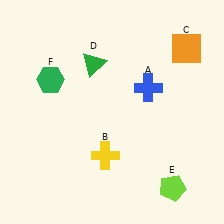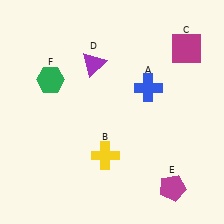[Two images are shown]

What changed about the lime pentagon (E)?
In Image 1, E is lime. In Image 2, it changed to magenta.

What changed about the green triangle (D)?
In Image 1, D is green. In Image 2, it changed to purple.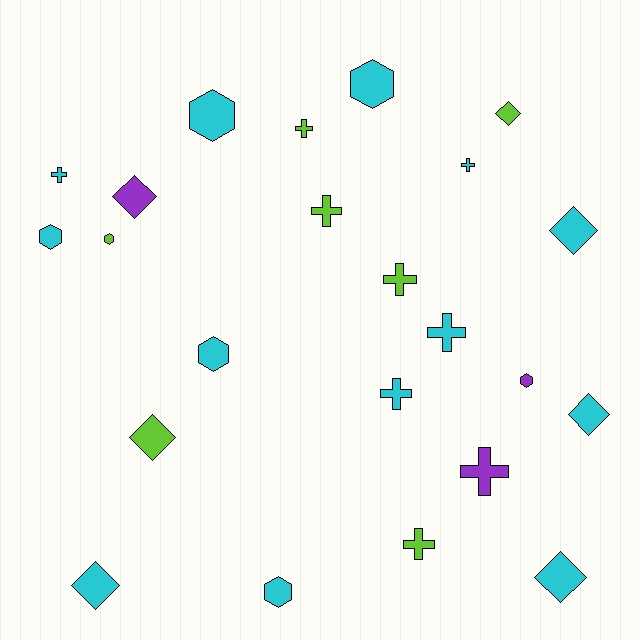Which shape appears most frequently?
Cross, with 9 objects.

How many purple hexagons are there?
There is 1 purple hexagon.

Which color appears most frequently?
Cyan, with 13 objects.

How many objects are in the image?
There are 23 objects.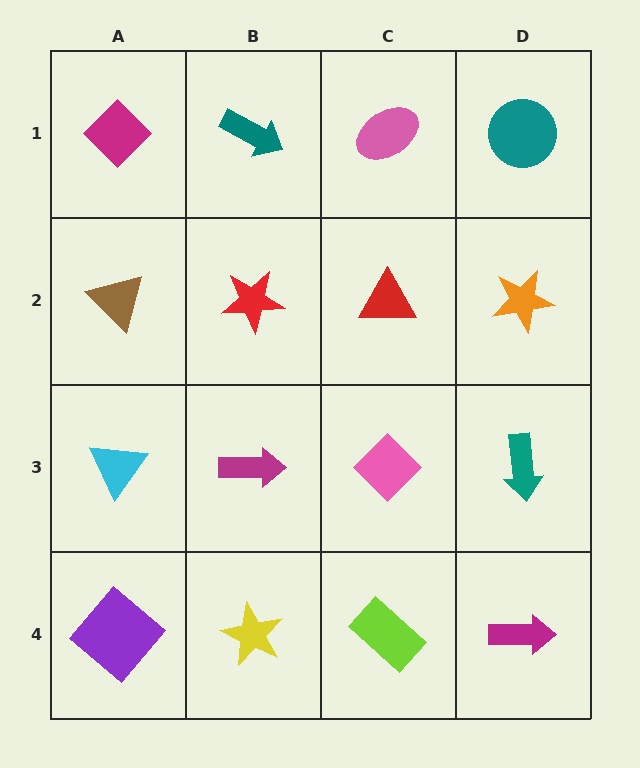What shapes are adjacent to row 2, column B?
A teal arrow (row 1, column B), a magenta arrow (row 3, column B), a brown triangle (row 2, column A), a red triangle (row 2, column C).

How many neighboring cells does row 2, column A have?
3.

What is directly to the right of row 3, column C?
A teal arrow.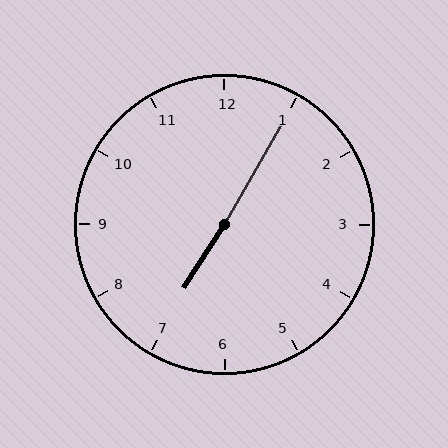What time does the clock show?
7:05.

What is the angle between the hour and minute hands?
Approximately 178 degrees.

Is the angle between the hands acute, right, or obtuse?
It is obtuse.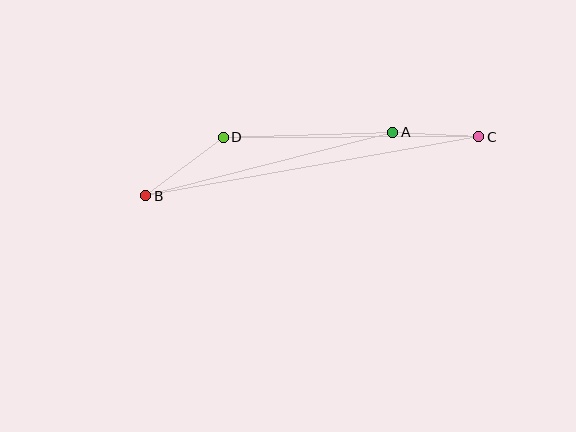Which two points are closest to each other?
Points A and C are closest to each other.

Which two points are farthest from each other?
Points B and C are farthest from each other.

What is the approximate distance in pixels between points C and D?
The distance between C and D is approximately 255 pixels.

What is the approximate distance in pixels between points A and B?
The distance between A and B is approximately 255 pixels.